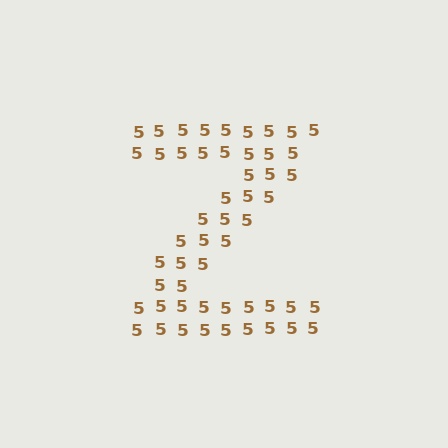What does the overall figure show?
The overall figure shows the letter Z.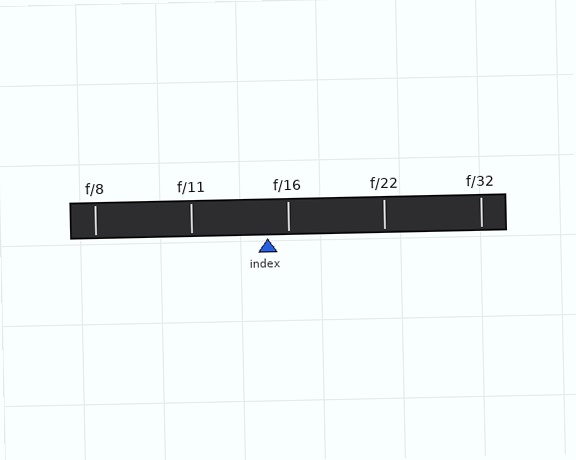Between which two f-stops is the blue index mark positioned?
The index mark is between f/11 and f/16.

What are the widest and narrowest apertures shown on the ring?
The widest aperture shown is f/8 and the narrowest is f/32.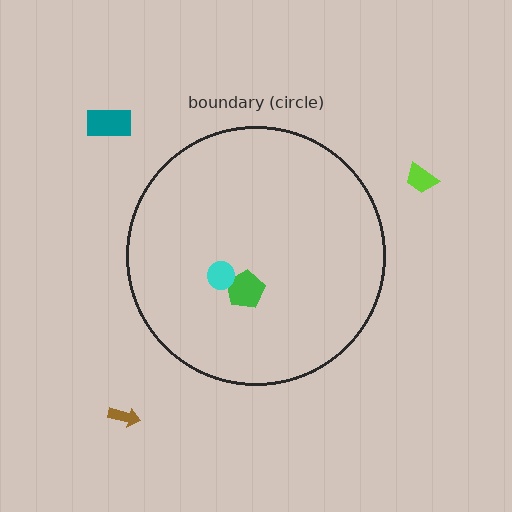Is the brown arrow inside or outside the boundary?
Outside.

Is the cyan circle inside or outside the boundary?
Inside.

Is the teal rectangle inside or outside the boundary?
Outside.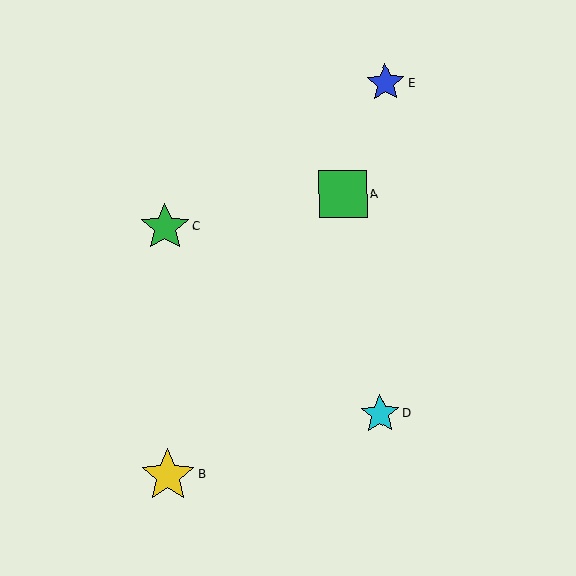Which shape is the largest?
The yellow star (labeled B) is the largest.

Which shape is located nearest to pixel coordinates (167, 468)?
The yellow star (labeled B) at (168, 475) is nearest to that location.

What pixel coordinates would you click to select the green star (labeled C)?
Click at (165, 227) to select the green star C.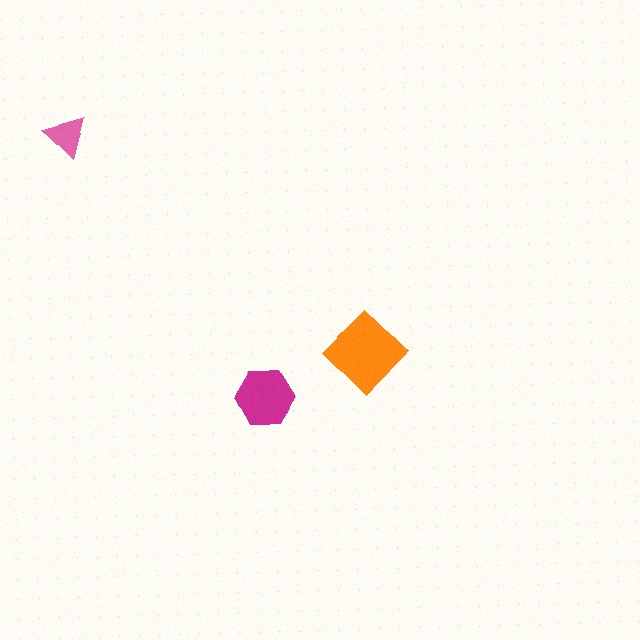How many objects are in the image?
There are 3 objects in the image.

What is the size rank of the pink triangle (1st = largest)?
3rd.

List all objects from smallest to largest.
The pink triangle, the magenta hexagon, the orange diamond.